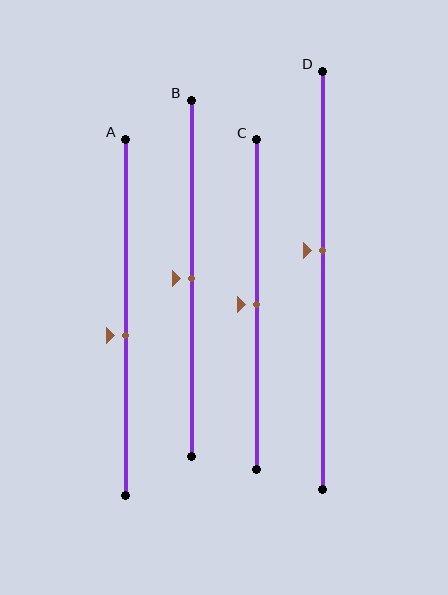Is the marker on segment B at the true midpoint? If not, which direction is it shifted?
Yes, the marker on segment B is at the true midpoint.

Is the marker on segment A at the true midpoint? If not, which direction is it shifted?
No, the marker on segment A is shifted downward by about 5% of the segment length.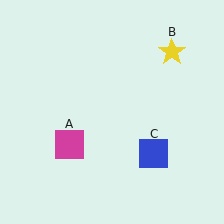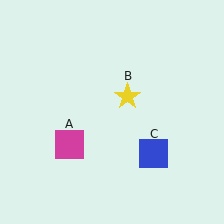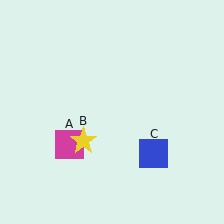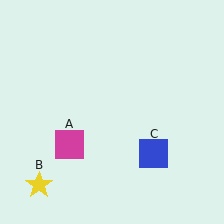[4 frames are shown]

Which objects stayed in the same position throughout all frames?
Magenta square (object A) and blue square (object C) remained stationary.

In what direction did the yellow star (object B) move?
The yellow star (object B) moved down and to the left.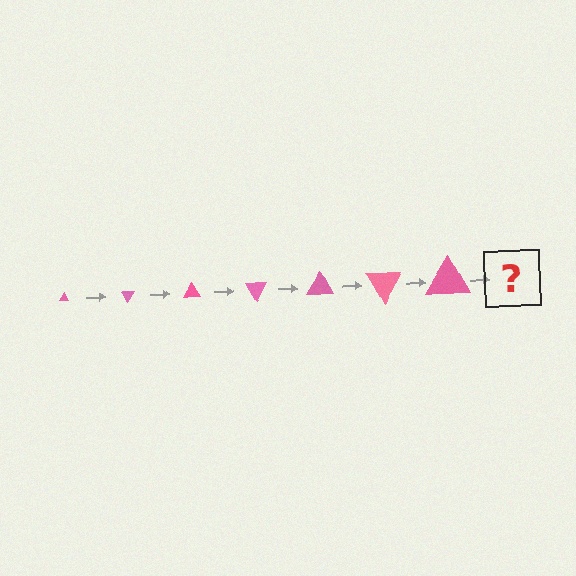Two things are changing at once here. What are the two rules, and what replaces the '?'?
The two rules are that the triangle grows larger each step and it rotates 60 degrees each step. The '?' should be a triangle, larger than the previous one and rotated 420 degrees from the start.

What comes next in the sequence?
The next element should be a triangle, larger than the previous one and rotated 420 degrees from the start.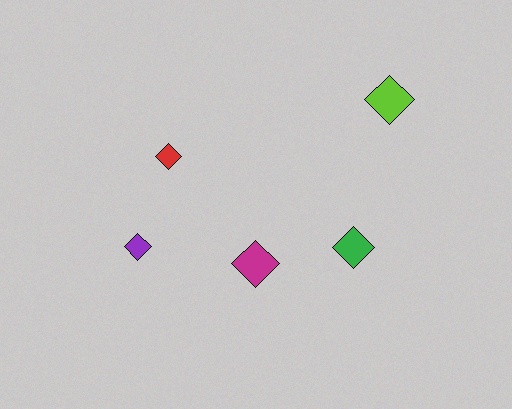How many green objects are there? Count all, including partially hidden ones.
There is 1 green object.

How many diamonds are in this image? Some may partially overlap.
There are 5 diamonds.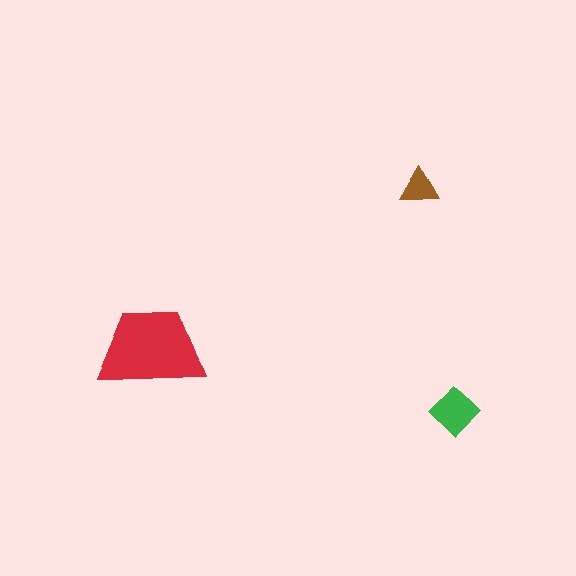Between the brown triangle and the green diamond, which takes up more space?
The green diamond.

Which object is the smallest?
The brown triangle.